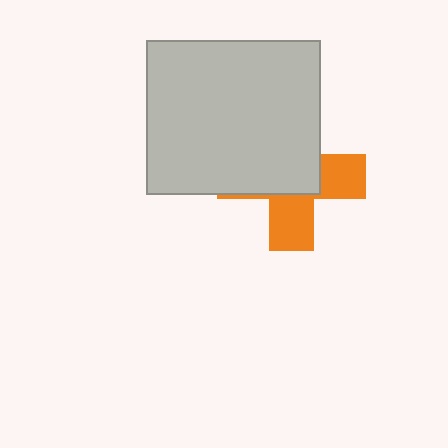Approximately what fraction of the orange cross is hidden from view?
Roughly 58% of the orange cross is hidden behind the light gray rectangle.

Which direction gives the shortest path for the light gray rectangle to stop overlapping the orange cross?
Moving toward the upper-left gives the shortest separation.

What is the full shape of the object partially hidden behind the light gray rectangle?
The partially hidden object is an orange cross.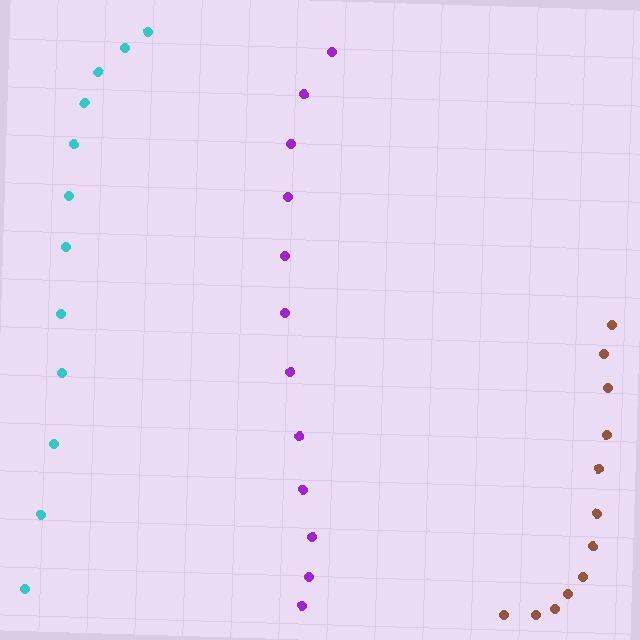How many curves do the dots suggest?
There are 3 distinct paths.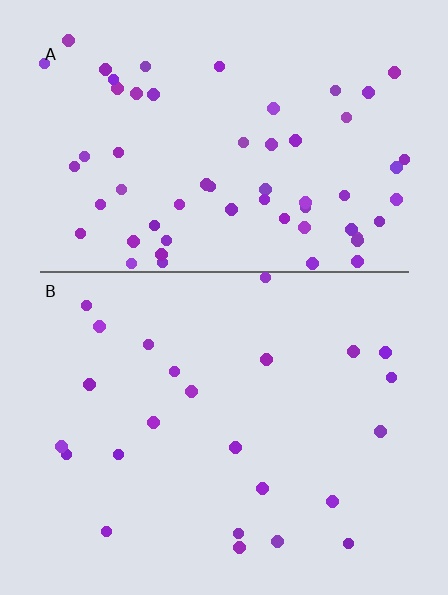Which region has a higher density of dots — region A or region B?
A (the top).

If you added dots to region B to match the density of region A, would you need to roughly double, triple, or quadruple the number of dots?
Approximately triple.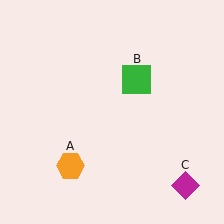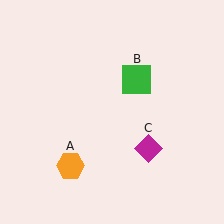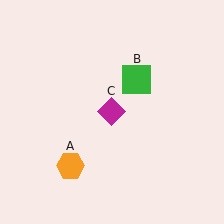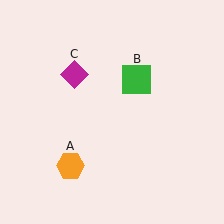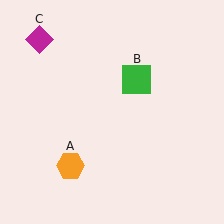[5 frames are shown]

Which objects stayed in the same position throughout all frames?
Orange hexagon (object A) and green square (object B) remained stationary.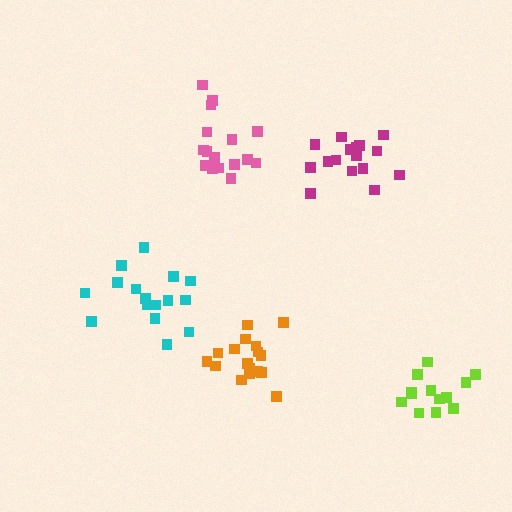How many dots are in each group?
Group 1: 17 dots, Group 2: 13 dots, Group 3: 17 dots, Group 4: 16 dots, Group 5: 16 dots (79 total).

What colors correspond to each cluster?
The clusters are colored: orange, lime, pink, cyan, magenta.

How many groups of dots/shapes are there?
There are 5 groups.